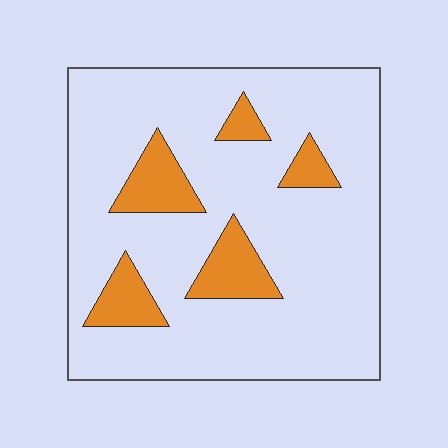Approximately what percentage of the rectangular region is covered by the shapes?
Approximately 15%.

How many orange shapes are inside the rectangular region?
5.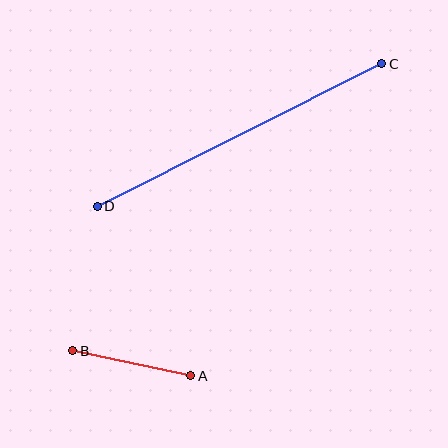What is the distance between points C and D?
The distance is approximately 318 pixels.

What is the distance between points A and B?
The distance is approximately 121 pixels.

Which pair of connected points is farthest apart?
Points C and D are farthest apart.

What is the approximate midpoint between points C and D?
The midpoint is at approximately (240, 135) pixels.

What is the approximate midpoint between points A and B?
The midpoint is at approximately (132, 363) pixels.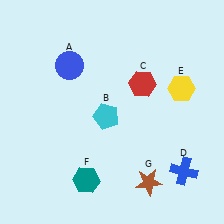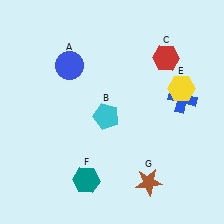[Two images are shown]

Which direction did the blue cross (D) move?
The blue cross (D) moved up.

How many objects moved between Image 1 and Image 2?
2 objects moved between the two images.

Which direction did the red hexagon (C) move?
The red hexagon (C) moved up.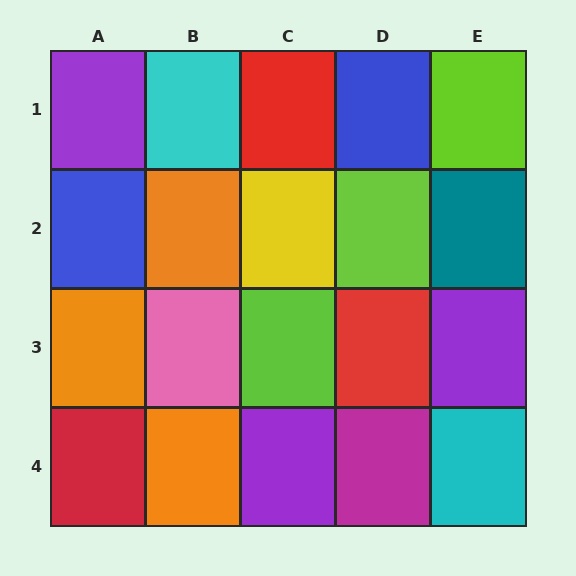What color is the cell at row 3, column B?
Pink.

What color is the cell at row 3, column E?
Purple.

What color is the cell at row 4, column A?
Red.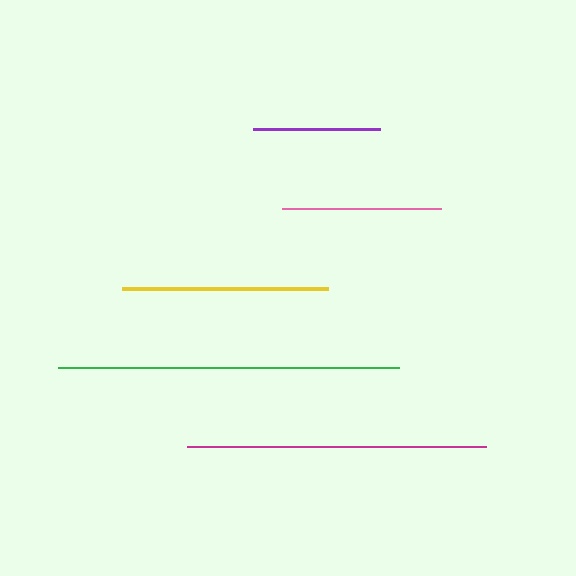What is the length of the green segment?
The green segment is approximately 342 pixels long.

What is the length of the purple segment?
The purple segment is approximately 128 pixels long.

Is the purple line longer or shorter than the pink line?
The pink line is longer than the purple line.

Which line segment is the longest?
The green line is the longest at approximately 342 pixels.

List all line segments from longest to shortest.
From longest to shortest: green, magenta, yellow, pink, purple.